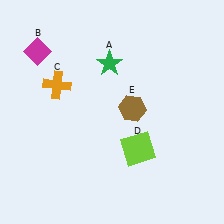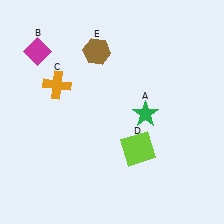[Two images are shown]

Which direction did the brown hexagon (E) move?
The brown hexagon (E) moved up.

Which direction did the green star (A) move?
The green star (A) moved down.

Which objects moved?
The objects that moved are: the green star (A), the brown hexagon (E).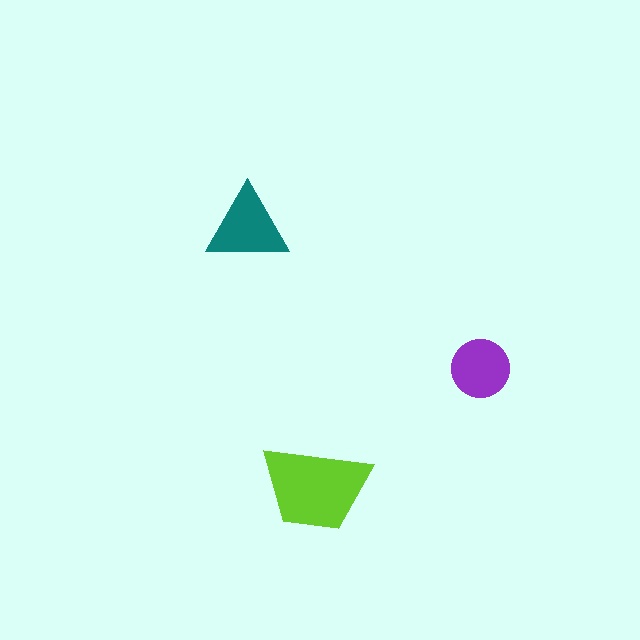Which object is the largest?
The lime trapezoid.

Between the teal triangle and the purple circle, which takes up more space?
The teal triangle.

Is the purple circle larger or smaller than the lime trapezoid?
Smaller.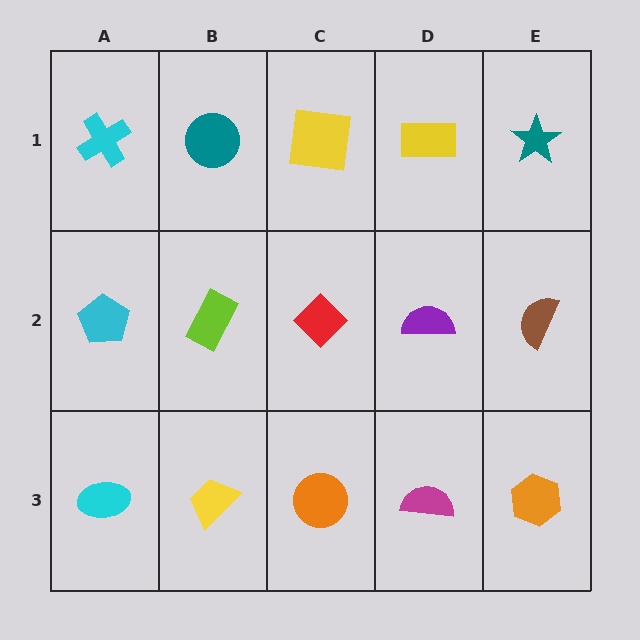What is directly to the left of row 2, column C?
A lime rectangle.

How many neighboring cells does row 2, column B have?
4.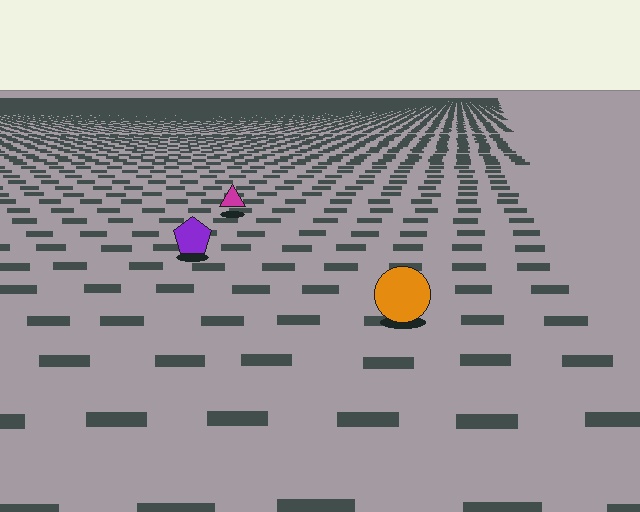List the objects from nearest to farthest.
From nearest to farthest: the orange circle, the purple pentagon, the magenta triangle.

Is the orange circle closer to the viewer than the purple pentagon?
Yes. The orange circle is closer — you can tell from the texture gradient: the ground texture is coarser near it.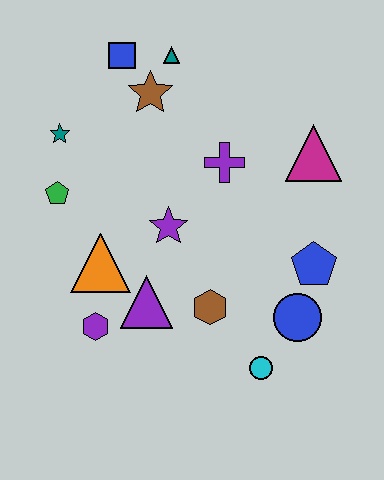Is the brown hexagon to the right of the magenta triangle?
No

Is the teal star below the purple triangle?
No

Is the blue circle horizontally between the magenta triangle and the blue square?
Yes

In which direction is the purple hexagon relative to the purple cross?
The purple hexagon is below the purple cross.